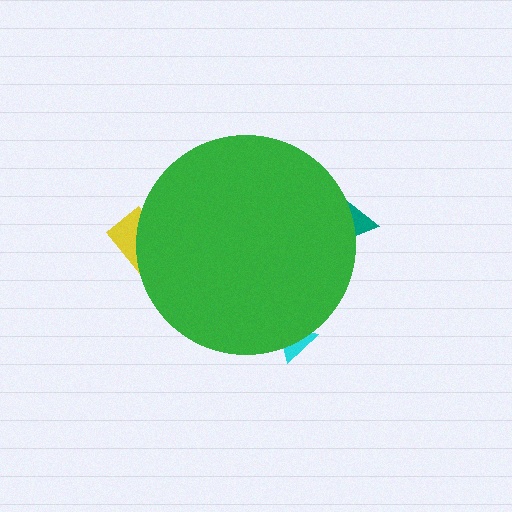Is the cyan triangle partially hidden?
Yes, the cyan triangle is partially hidden behind the green circle.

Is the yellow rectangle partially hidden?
Yes, the yellow rectangle is partially hidden behind the green circle.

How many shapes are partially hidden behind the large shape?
3 shapes are partially hidden.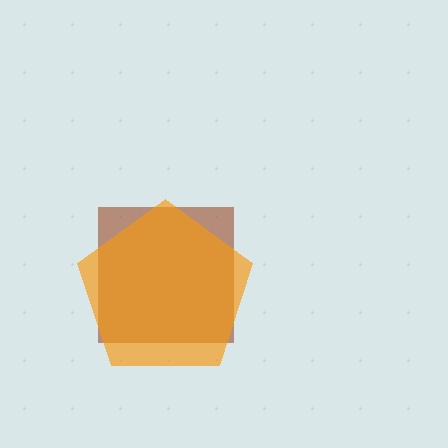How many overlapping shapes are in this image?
There are 2 overlapping shapes in the image.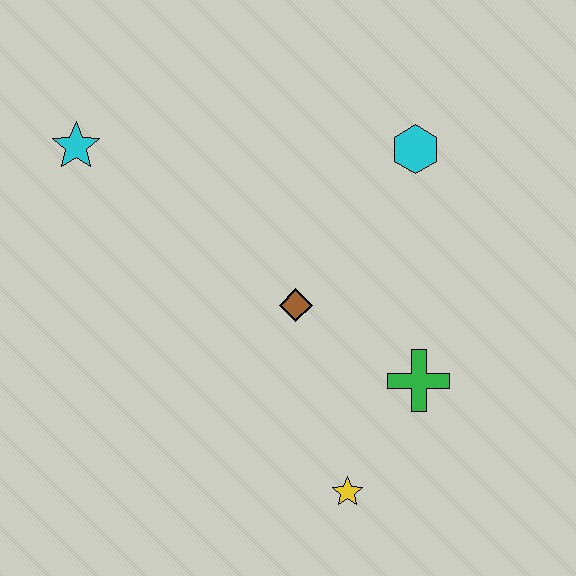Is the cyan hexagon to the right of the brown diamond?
Yes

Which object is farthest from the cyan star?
The yellow star is farthest from the cyan star.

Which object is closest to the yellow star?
The green cross is closest to the yellow star.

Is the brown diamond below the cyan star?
Yes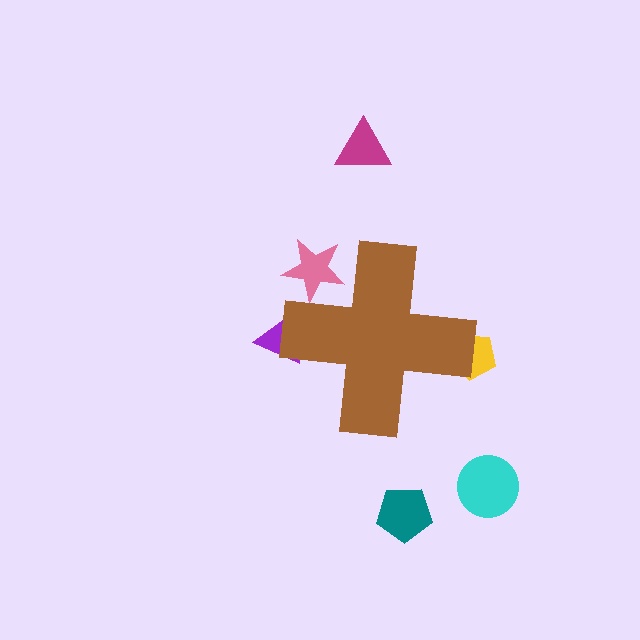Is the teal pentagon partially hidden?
No, the teal pentagon is fully visible.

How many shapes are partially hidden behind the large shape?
3 shapes are partially hidden.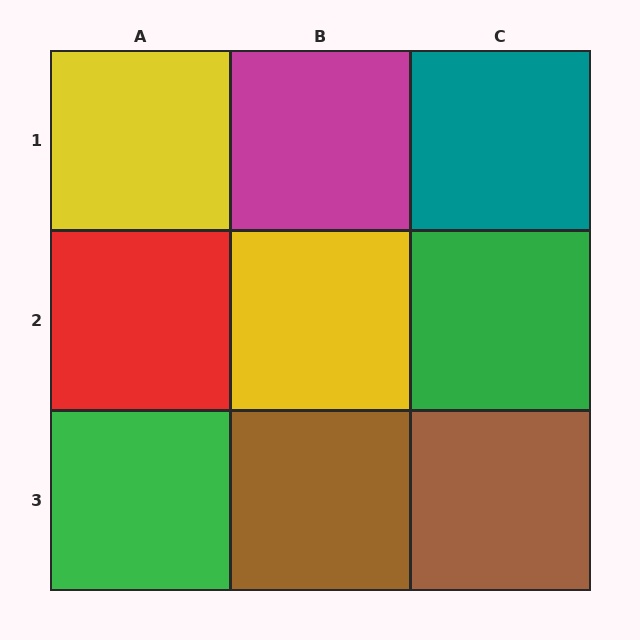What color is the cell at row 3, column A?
Green.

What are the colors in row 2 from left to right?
Red, yellow, green.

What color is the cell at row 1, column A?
Yellow.